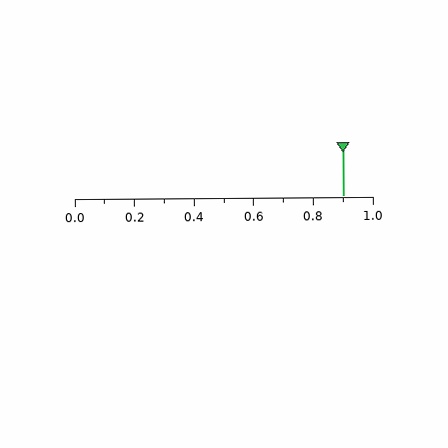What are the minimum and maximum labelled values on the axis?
The axis runs from 0.0 to 1.0.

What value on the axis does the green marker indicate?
The marker indicates approximately 0.9.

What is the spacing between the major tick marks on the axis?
The major ticks are spaced 0.2 apart.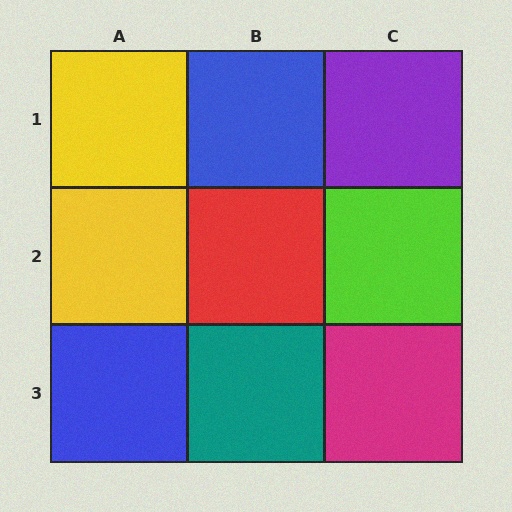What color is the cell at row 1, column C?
Purple.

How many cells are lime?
1 cell is lime.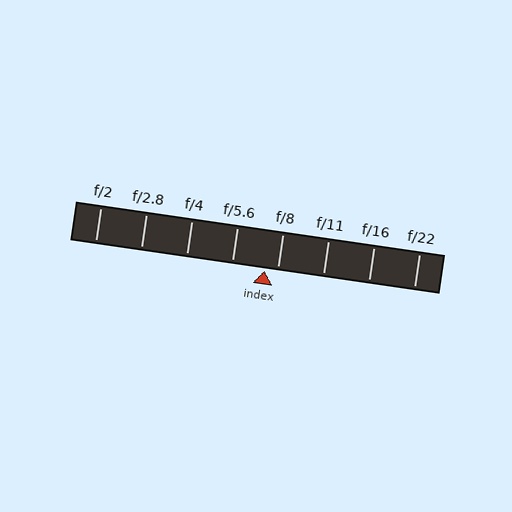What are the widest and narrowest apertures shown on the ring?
The widest aperture shown is f/2 and the narrowest is f/22.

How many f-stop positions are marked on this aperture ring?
There are 8 f-stop positions marked.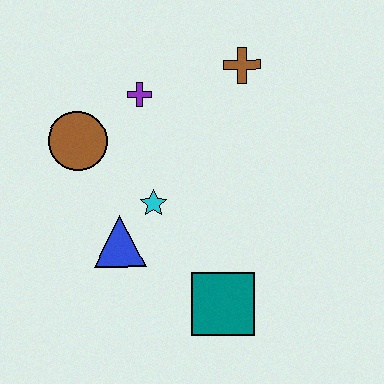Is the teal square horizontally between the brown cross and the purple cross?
Yes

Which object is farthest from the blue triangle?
The brown cross is farthest from the blue triangle.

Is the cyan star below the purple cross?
Yes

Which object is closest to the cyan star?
The blue triangle is closest to the cyan star.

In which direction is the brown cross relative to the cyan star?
The brown cross is above the cyan star.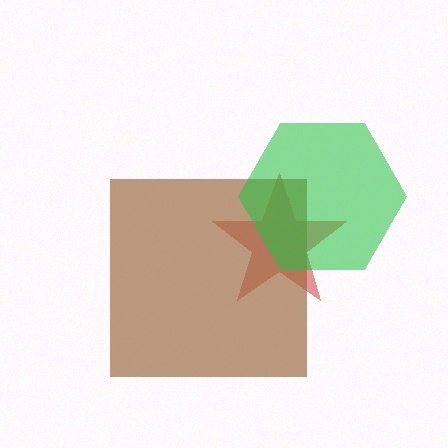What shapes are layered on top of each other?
The layered shapes are: a red star, a brown square, a green hexagon.